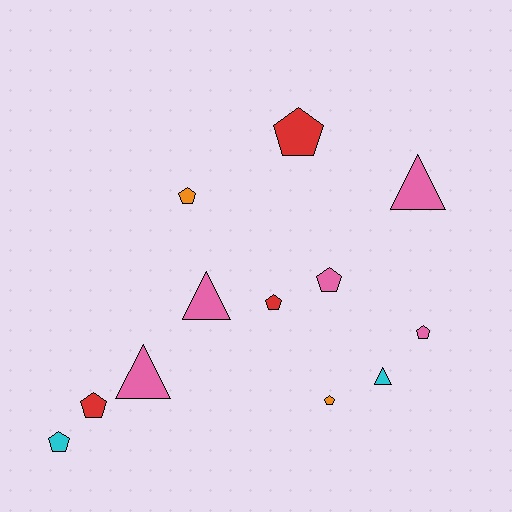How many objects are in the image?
There are 12 objects.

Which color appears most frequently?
Pink, with 5 objects.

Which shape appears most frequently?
Pentagon, with 8 objects.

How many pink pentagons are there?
There are 2 pink pentagons.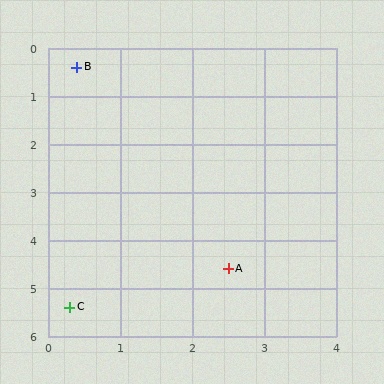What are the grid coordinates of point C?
Point C is at approximately (0.3, 5.4).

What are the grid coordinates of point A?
Point A is at approximately (2.5, 4.6).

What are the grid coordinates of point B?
Point B is at approximately (0.4, 0.4).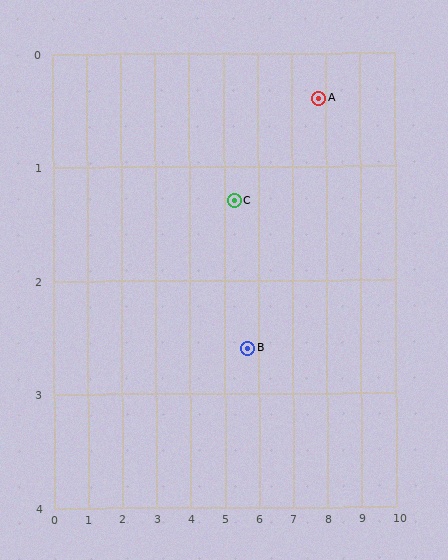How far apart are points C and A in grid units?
Points C and A are about 2.7 grid units apart.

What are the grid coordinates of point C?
Point C is at approximately (5.3, 1.3).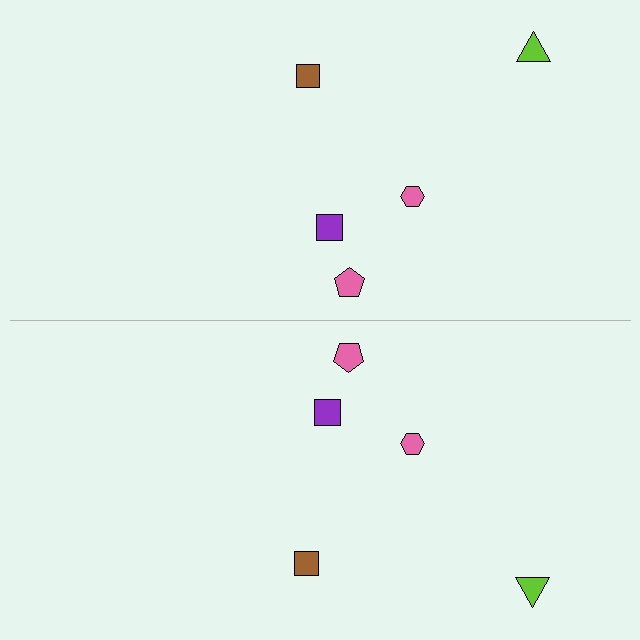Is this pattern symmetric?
Yes, this pattern has bilateral (reflection) symmetry.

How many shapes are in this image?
There are 10 shapes in this image.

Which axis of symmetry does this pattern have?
The pattern has a horizontal axis of symmetry running through the center of the image.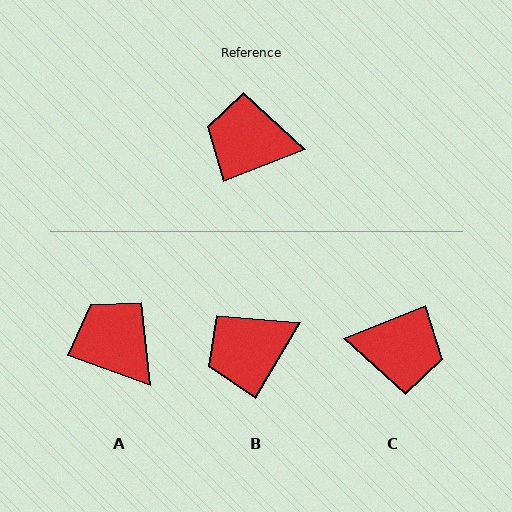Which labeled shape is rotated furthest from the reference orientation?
C, about 179 degrees away.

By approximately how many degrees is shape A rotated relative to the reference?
Approximately 41 degrees clockwise.